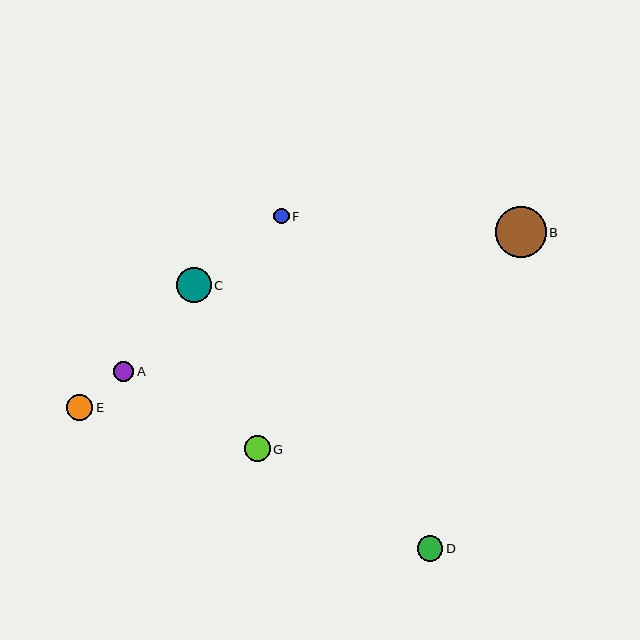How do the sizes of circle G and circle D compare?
Circle G and circle D are approximately the same size.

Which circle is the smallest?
Circle F is the smallest with a size of approximately 15 pixels.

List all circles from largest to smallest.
From largest to smallest: B, C, E, G, D, A, F.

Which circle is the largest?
Circle B is the largest with a size of approximately 50 pixels.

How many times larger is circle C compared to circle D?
Circle C is approximately 1.4 times the size of circle D.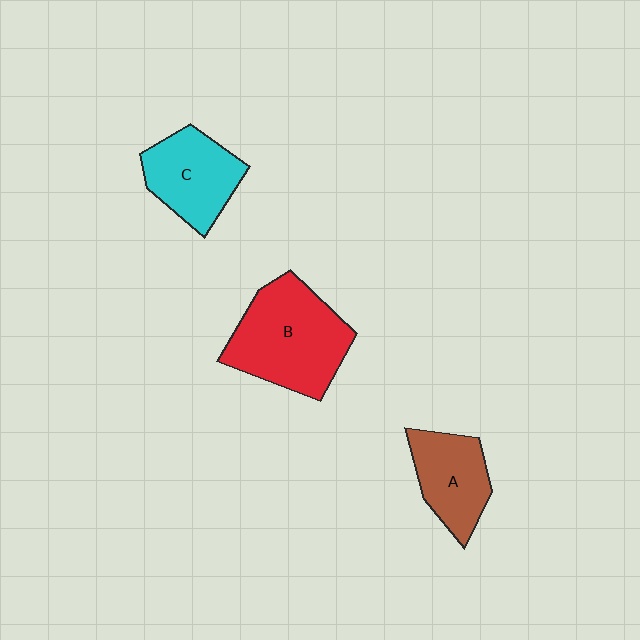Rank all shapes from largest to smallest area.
From largest to smallest: B (red), C (cyan), A (brown).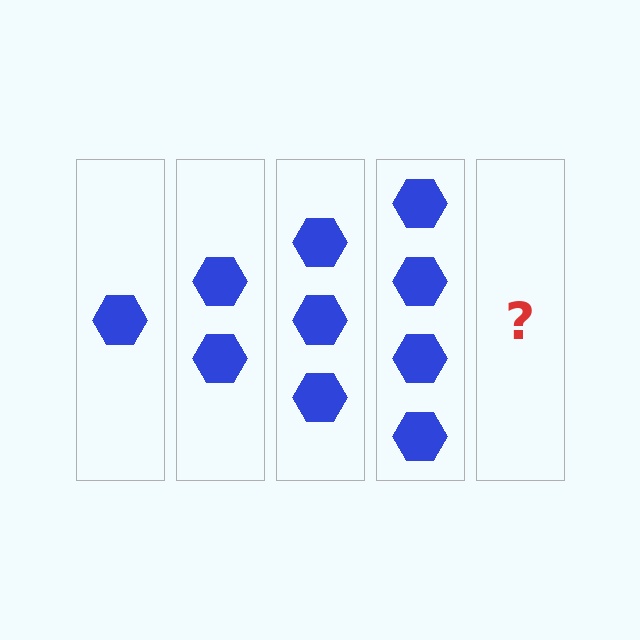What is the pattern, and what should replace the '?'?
The pattern is that each step adds one more hexagon. The '?' should be 5 hexagons.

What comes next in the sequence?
The next element should be 5 hexagons.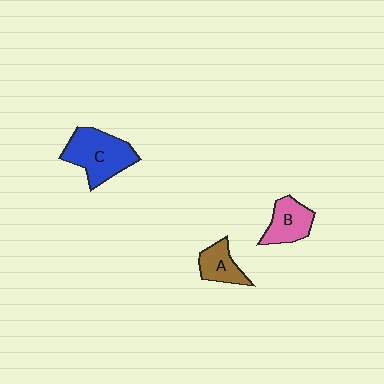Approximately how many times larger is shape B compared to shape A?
Approximately 1.2 times.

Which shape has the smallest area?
Shape A (brown).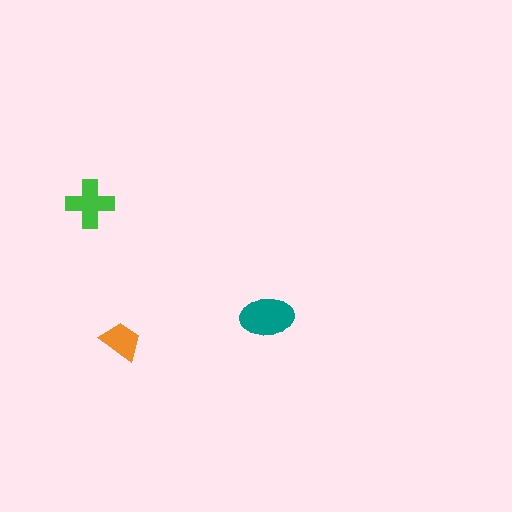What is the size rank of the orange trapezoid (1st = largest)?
3rd.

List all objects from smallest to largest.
The orange trapezoid, the green cross, the teal ellipse.